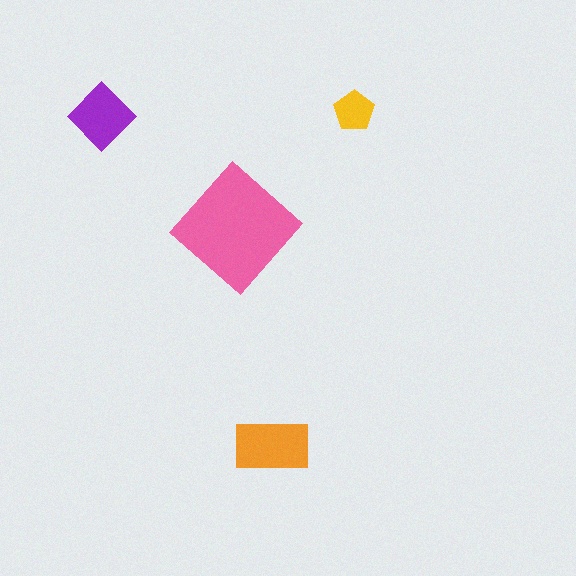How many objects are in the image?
There are 4 objects in the image.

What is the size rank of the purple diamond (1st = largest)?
3rd.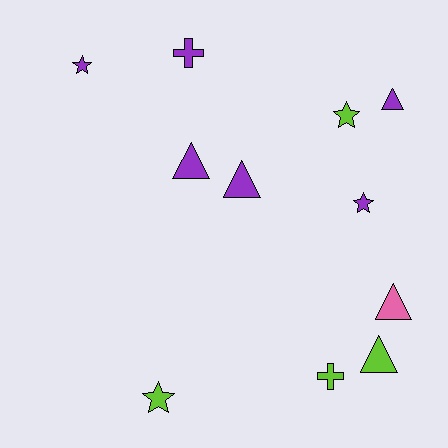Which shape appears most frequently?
Triangle, with 5 objects.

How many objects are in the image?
There are 11 objects.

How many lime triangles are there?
There is 1 lime triangle.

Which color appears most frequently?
Purple, with 6 objects.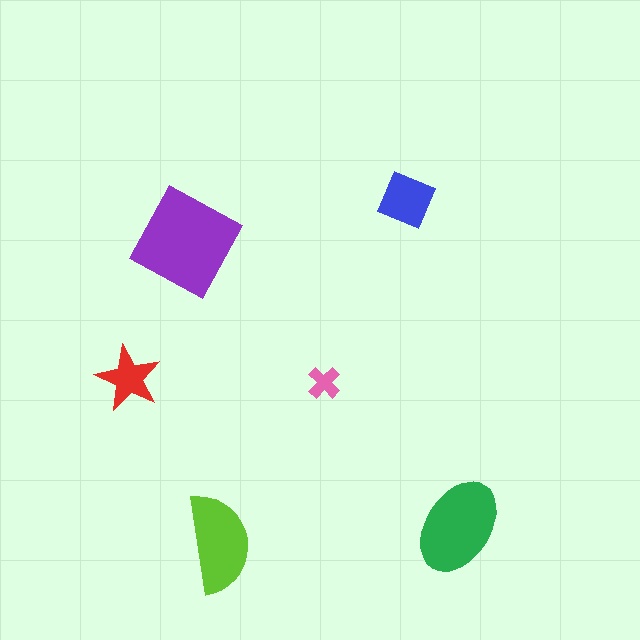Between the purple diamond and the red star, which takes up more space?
The purple diamond.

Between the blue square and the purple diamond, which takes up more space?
The purple diamond.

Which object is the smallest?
The pink cross.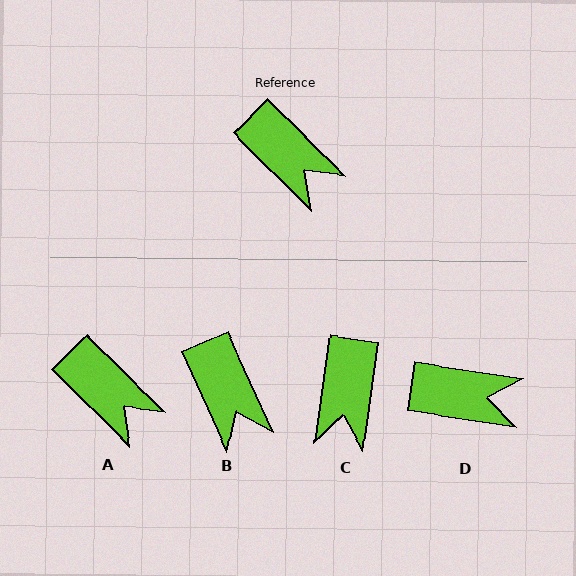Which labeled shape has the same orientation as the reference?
A.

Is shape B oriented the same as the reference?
No, it is off by about 21 degrees.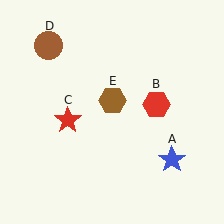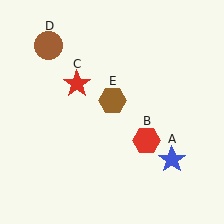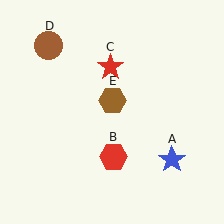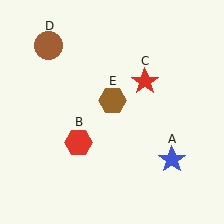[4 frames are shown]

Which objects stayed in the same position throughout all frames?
Blue star (object A) and brown circle (object D) and brown hexagon (object E) remained stationary.